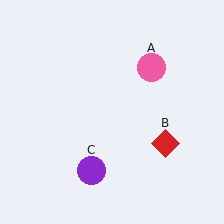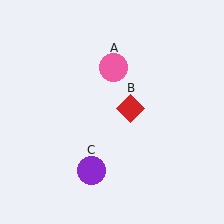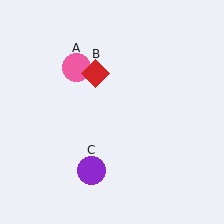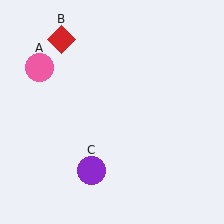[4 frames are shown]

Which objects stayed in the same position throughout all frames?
Purple circle (object C) remained stationary.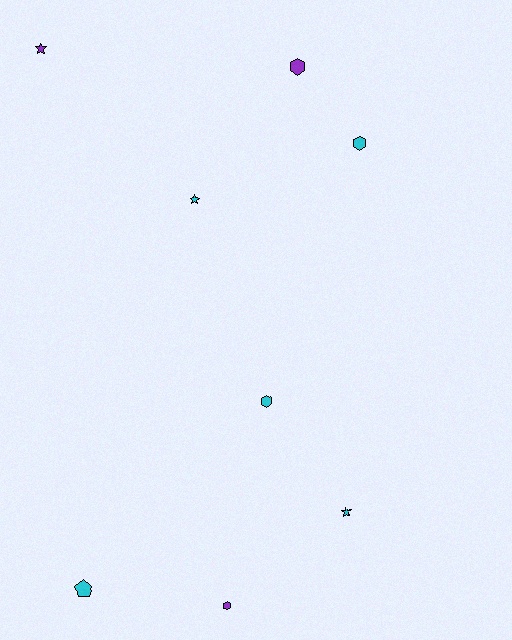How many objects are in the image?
There are 8 objects.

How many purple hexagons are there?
There are 2 purple hexagons.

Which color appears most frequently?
Cyan, with 5 objects.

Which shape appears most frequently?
Hexagon, with 4 objects.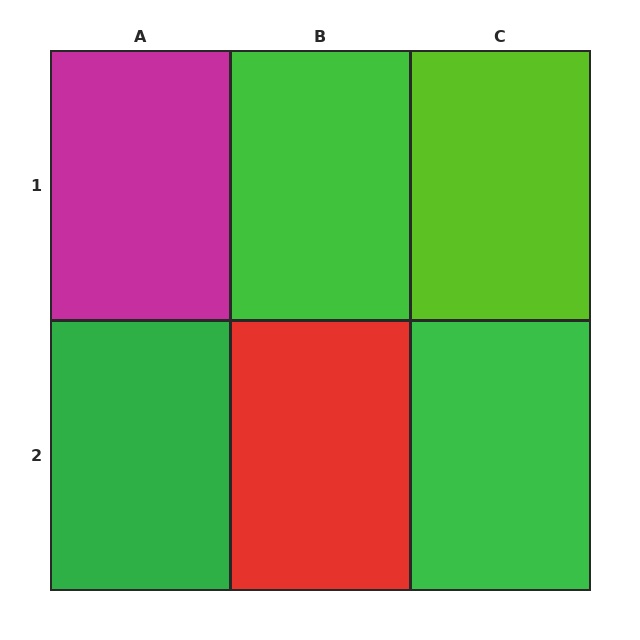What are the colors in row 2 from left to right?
Green, red, green.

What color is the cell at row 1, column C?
Lime.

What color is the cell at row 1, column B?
Green.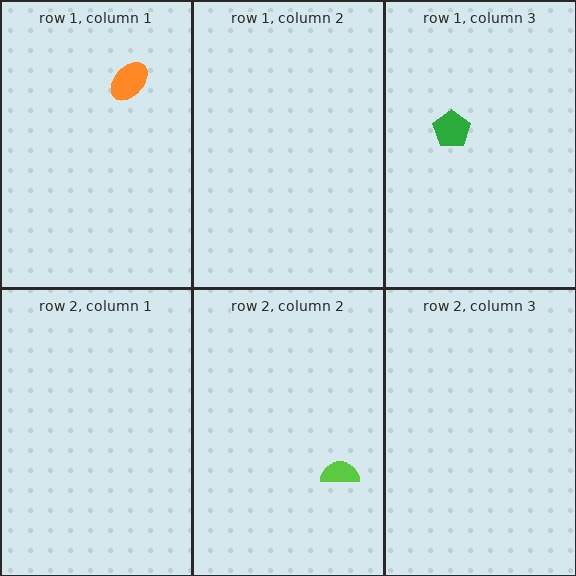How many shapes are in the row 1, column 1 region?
1.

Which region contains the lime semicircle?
The row 2, column 2 region.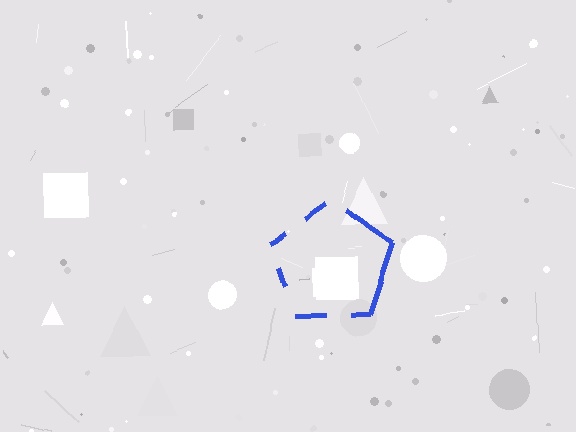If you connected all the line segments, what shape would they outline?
They would outline a pentagon.